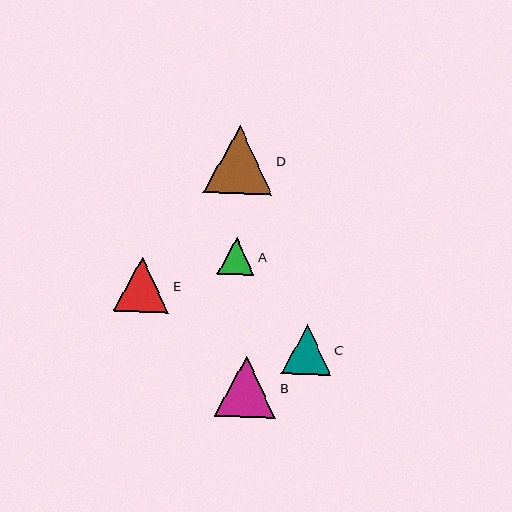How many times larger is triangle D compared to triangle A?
Triangle D is approximately 1.8 times the size of triangle A.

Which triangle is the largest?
Triangle D is the largest with a size of approximately 68 pixels.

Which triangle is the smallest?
Triangle A is the smallest with a size of approximately 37 pixels.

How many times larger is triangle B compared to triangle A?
Triangle B is approximately 1.7 times the size of triangle A.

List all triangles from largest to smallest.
From largest to smallest: D, B, E, C, A.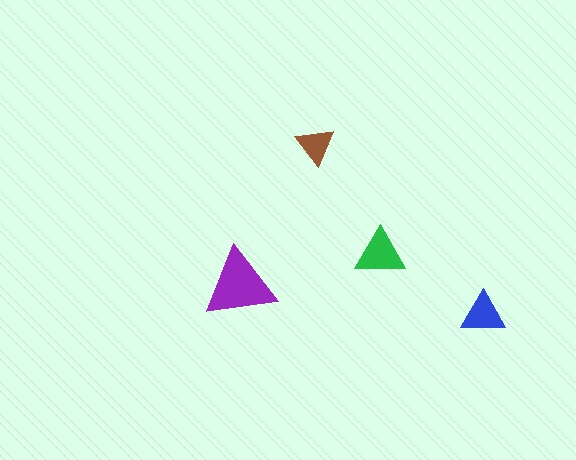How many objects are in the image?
There are 4 objects in the image.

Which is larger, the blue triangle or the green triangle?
The green one.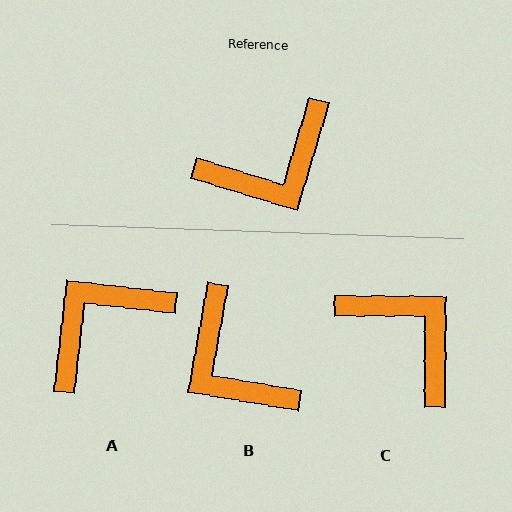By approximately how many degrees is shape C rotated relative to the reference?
Approximately 107 degrees counter-clockwise.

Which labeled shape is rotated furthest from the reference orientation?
A, about 169 degrees away.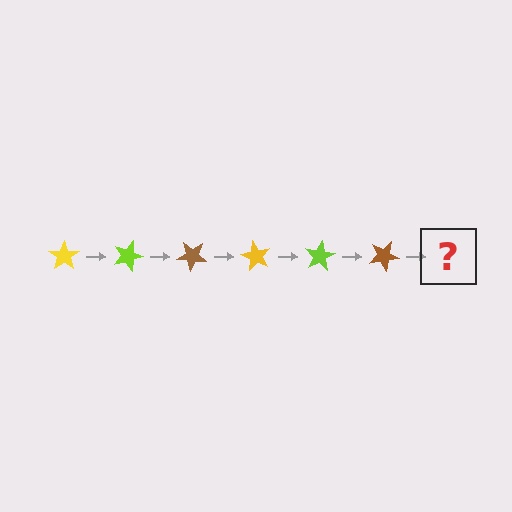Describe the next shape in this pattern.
It should be a yellow star, rotated 120 degrees from the start.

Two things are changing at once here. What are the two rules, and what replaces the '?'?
The two rules are that it rotates 20 degrees each step and the color cycles through yellow, lime, and brown. The '?' should be a yellow star, rotated 120 degrees from the start.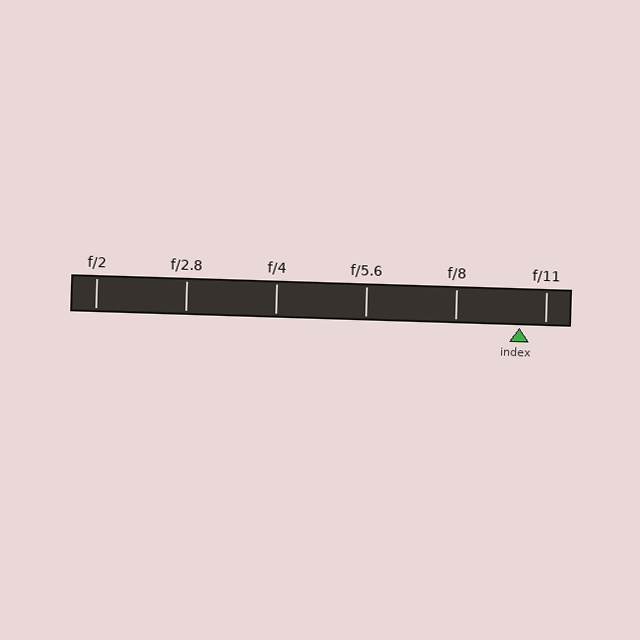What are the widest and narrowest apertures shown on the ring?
The widest aperture shown is f/2 and the narrowest is f/11.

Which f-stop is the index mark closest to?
The index mark is closest to f/11.